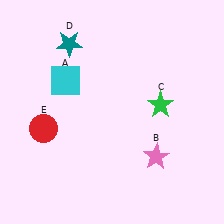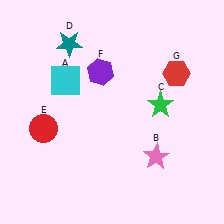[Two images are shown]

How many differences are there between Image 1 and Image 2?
There are 2 differences between the two images.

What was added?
A purple hexagon (F), a red hexagon (G) were added in Image 2.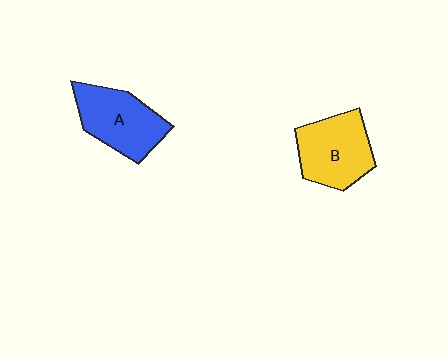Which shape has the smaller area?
Shape B (yellow).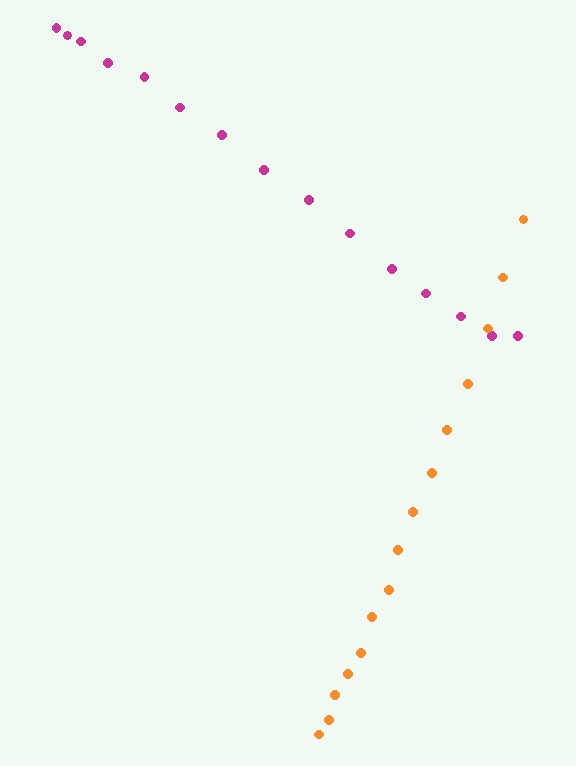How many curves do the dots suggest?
There are 2 distinct paths.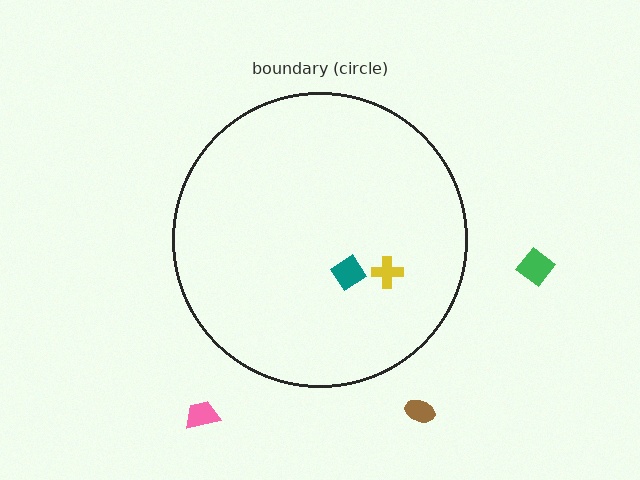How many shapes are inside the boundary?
2 inside, 3 outside.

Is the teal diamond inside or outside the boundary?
Inside.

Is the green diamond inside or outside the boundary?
Outside.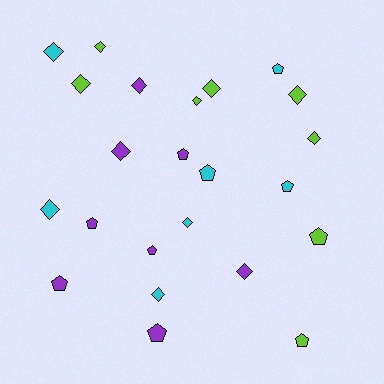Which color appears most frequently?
Purple, with 8 objects.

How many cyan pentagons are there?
There are 3 cyan pentagons.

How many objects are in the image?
There are 23 objects.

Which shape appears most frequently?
Diamond, with 13 objects.